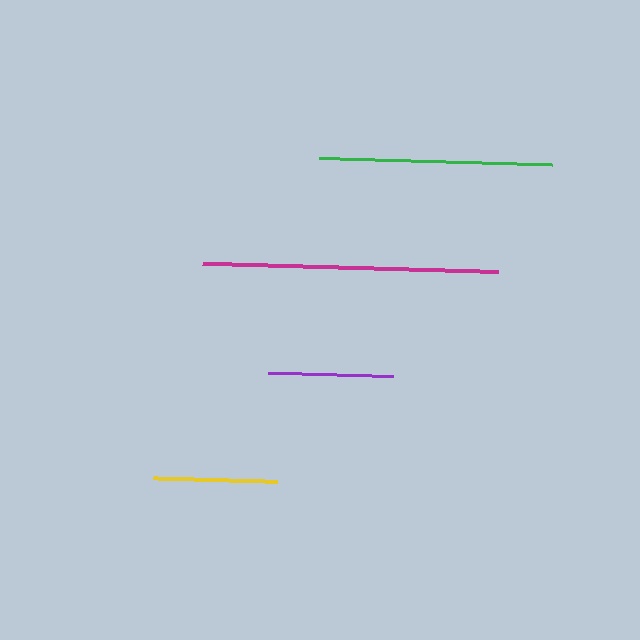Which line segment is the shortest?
The yellow line is the shortest at approximately 123 pixels.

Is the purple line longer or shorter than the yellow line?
The purple line is longer than the yellow line.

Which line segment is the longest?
The magenta line is the longest at approximately 296 pixels.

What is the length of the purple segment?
The purple segment is approximately 125 pixels long.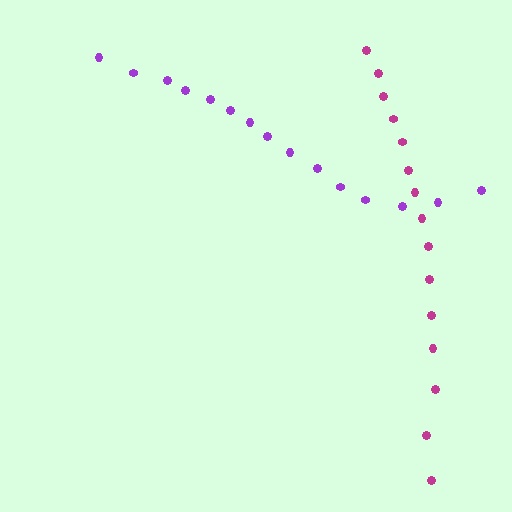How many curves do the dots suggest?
There are 2 distinct paths.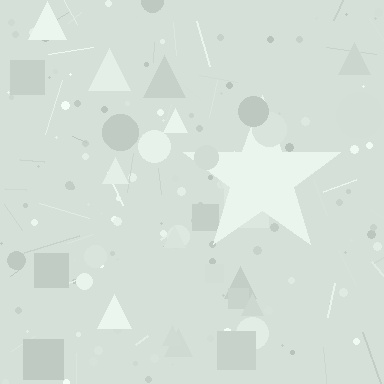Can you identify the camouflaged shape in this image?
The camouflaged shape is a star.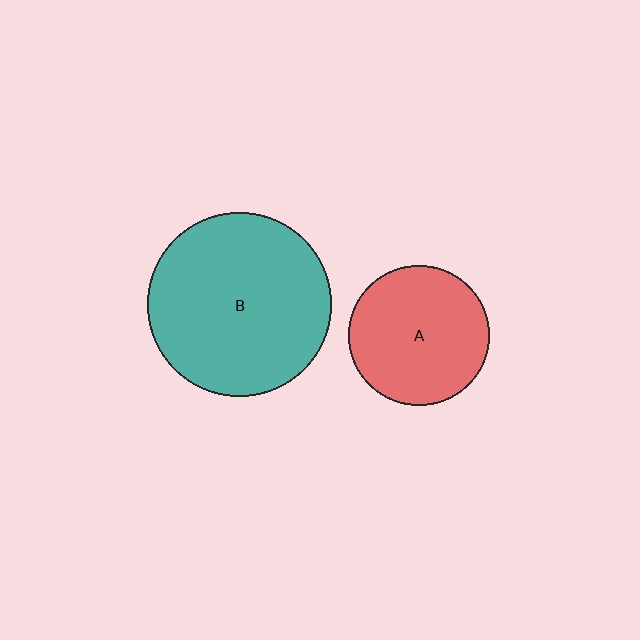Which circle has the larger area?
Circle B (teal).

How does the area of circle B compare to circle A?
Approximately 1.7 times.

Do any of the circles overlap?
No, none of the circles overlap.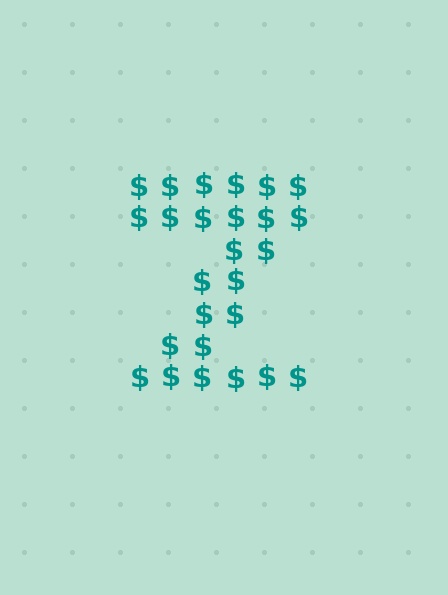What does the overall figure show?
The overall figure shows the letter Z.